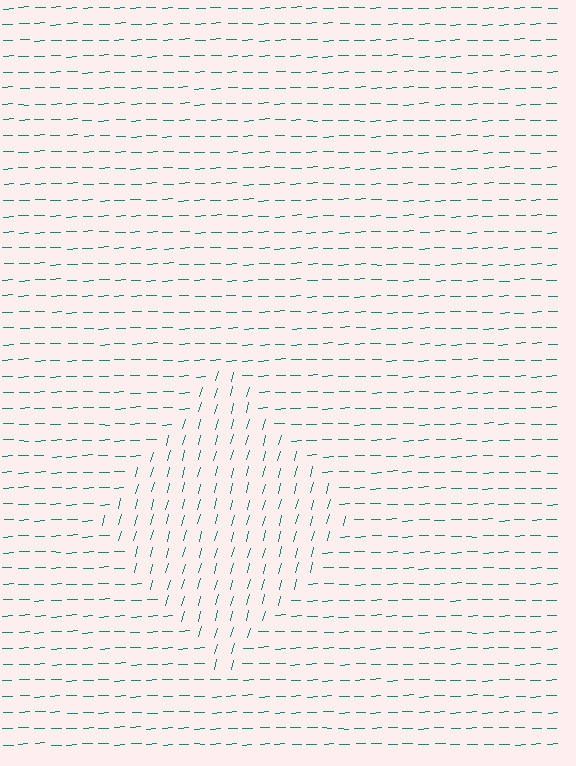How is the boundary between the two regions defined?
The boundary is defined purely by a change in line orientation (approximately 72 degrees difference). All lines are the same color and thickness.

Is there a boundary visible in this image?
Yes, there is a texture boundary formed by a change in line orientation.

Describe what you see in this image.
The image is filled with small teal line segments. A diamond region in the image has lines oriented differently from the surrounding lines, creating a visible texture boundary.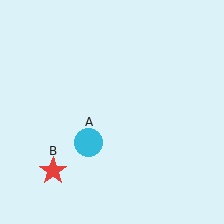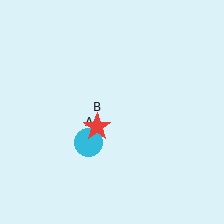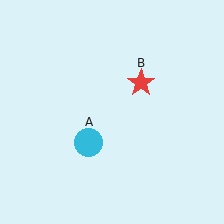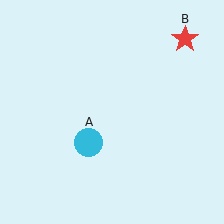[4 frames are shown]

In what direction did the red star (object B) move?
The red star (object B) moved up and to the right.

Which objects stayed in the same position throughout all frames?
Cyan circle (object A) remained stationary.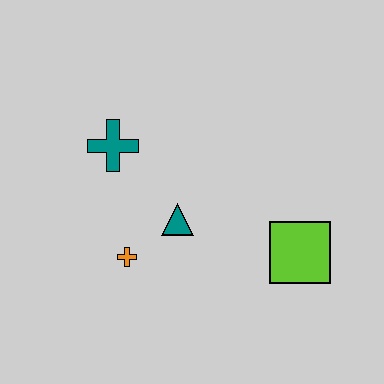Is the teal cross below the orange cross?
No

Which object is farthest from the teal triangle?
The lime square is farthest from the teal triangle.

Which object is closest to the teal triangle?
The orange cross is closest to the teal triangle.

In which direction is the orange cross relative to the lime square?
The orange cross is to the left of the lime square.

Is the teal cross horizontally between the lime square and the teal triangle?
No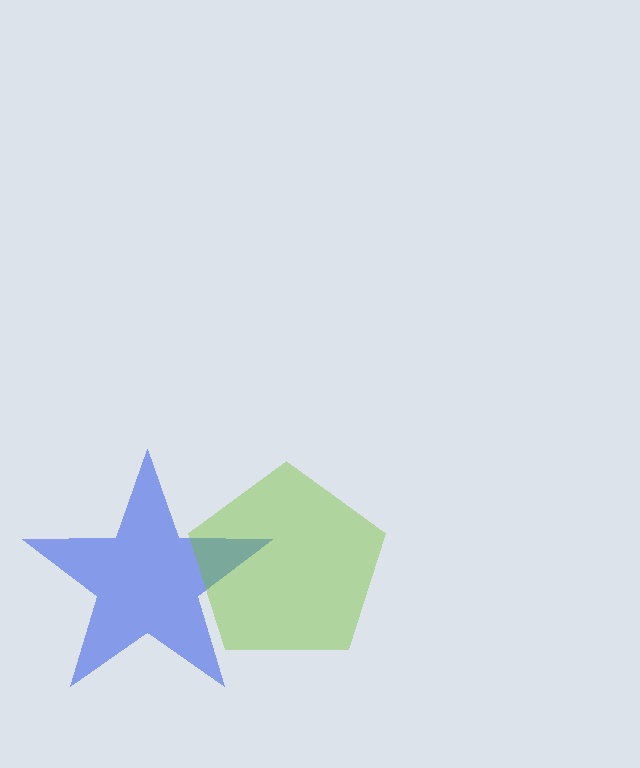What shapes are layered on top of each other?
The layered shapes are: a blue star, a lime pentagon.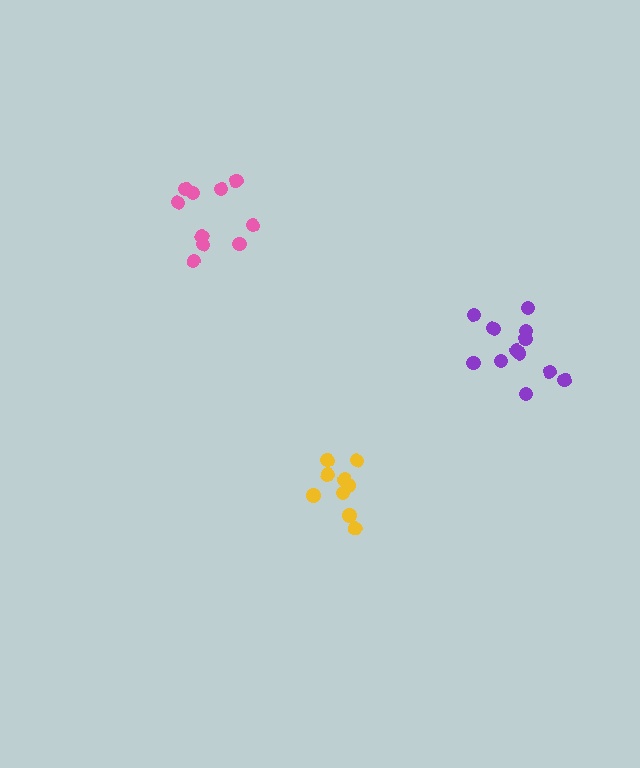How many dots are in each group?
Group 1: 9 dots, Group 2: 12 dots, Group 3: 10 dots (31 total).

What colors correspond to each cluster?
The clusters are colored: yellow, purple, pink.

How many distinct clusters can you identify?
There are 3 distinct clusters.